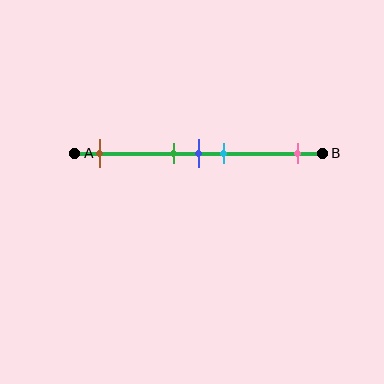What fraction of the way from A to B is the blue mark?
The blue mark is approximately 50% (0.5) of the way from A to B.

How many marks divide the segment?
There are 5 marks dividing the segment.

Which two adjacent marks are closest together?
The green and blue marks are the closest adjacent pair.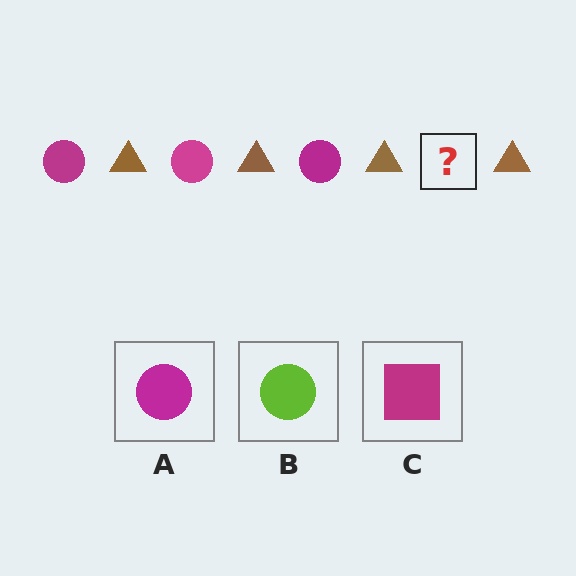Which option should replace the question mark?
Option A.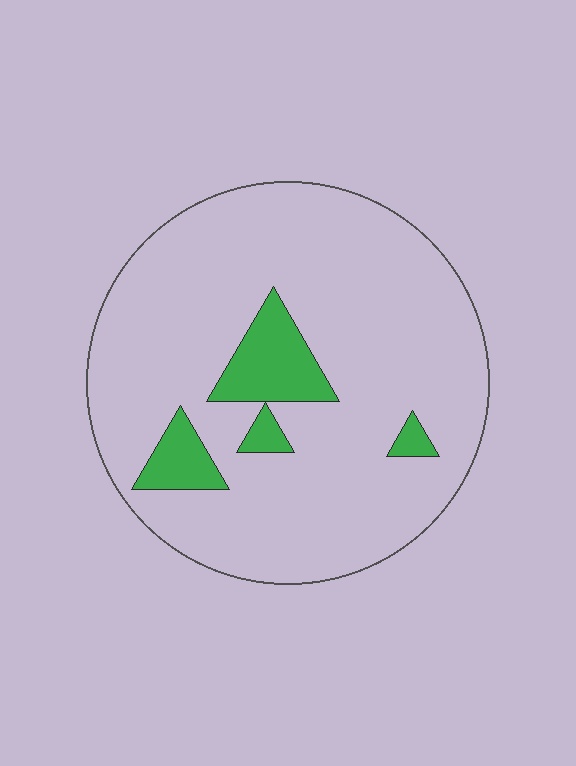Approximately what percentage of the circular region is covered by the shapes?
Approximately 10%.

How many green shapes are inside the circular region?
4.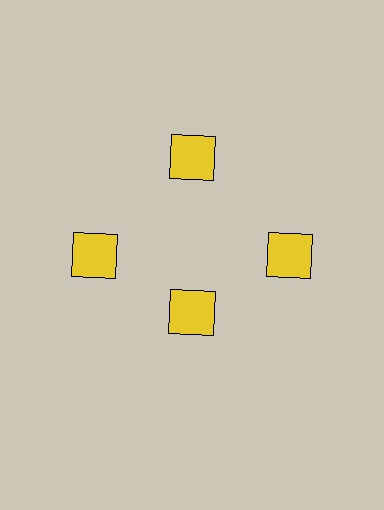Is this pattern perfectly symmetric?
No. The 4 yellow squares are arranged in a ring, but one element near the 6 o'clock position is pulled inward toward the center, breaking the 4-fold rotational symmetry.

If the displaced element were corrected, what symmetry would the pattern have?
It would have 4-fold rotational symmetry — the pattern would map onto itself every 90 degrees.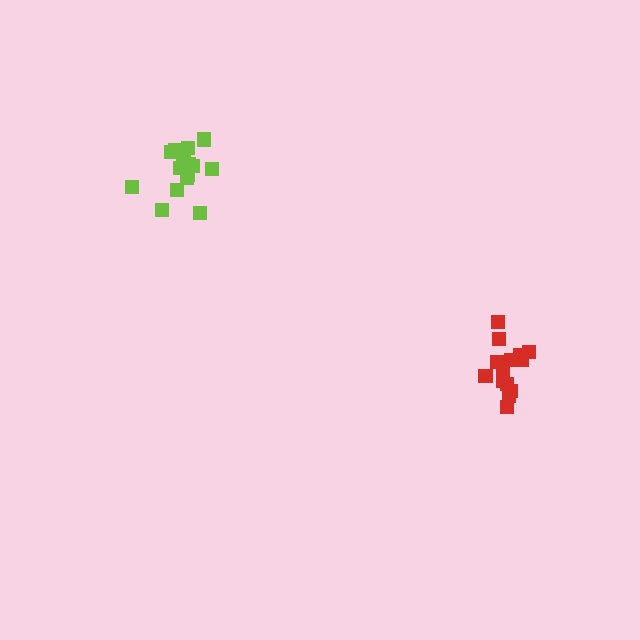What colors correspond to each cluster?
The clusters are colored: red, lime.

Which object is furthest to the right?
The red cluster is rightmost.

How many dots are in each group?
Group 1: 14 dots, Group 2: 17 dots (31 total).